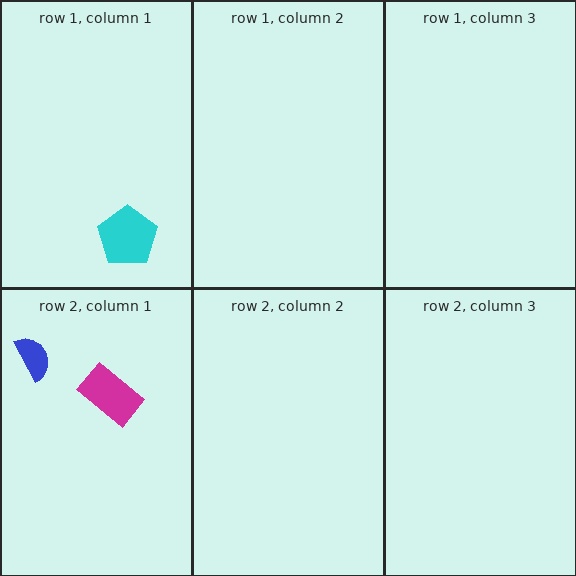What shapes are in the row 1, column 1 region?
The cyan pentagon.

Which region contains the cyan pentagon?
The row 1, column 1 region.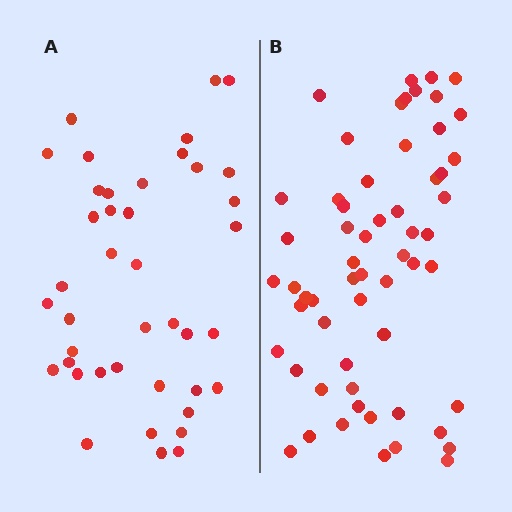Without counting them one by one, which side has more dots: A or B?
Region B (the right region) has more dots.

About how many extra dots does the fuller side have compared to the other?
Region B has approximately 20 more dots than region A.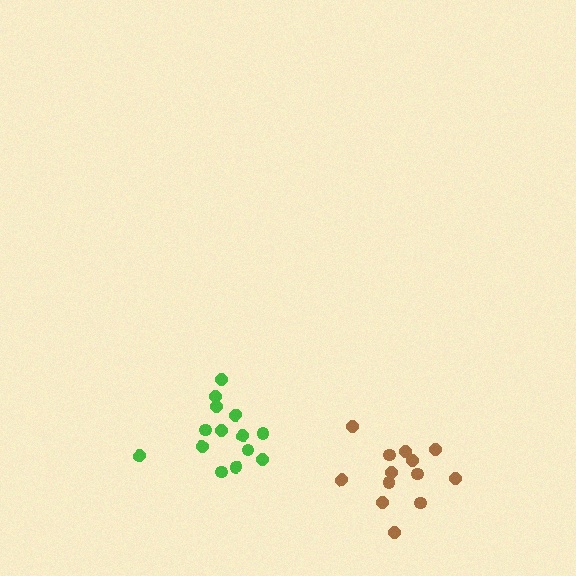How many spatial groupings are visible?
There are 2 spatial groupings.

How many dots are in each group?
Group 1: 14 dots, Group 2: 13 dots (27 total).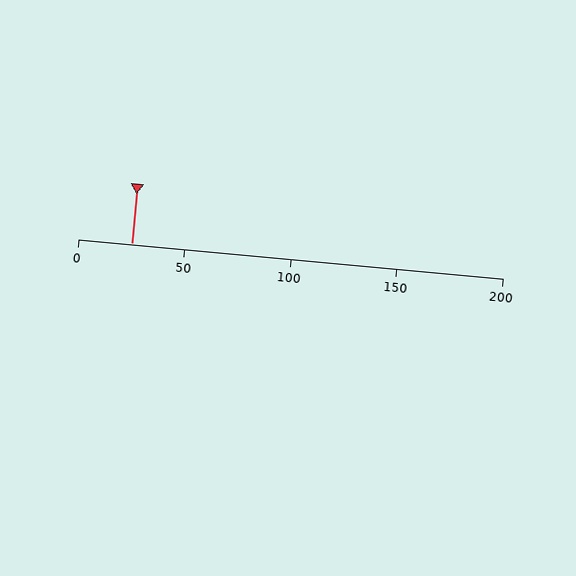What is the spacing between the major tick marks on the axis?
The major ticks are spaced 50 apart.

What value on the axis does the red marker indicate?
The marker indicates approximately 25.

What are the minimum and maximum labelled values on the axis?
The axis runs from 0 to 200.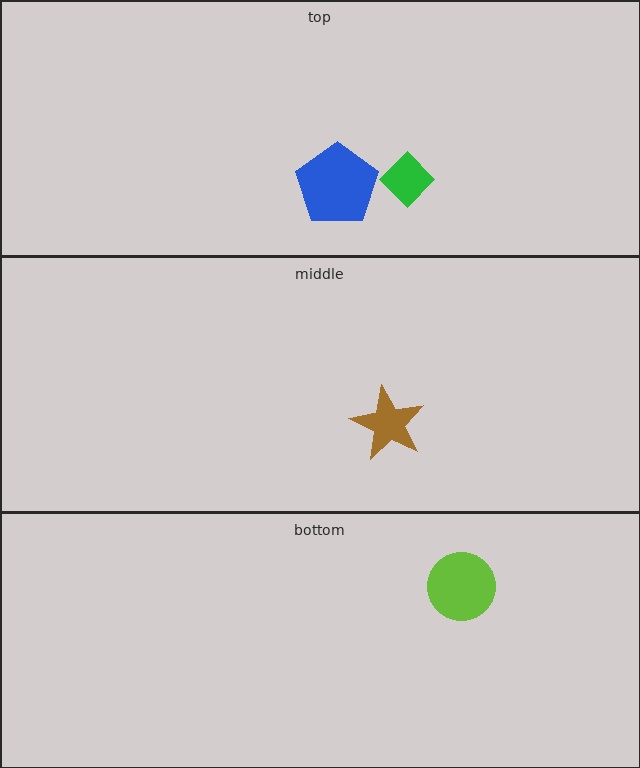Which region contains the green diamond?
The top region.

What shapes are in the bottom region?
The lime circle.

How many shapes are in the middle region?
1.